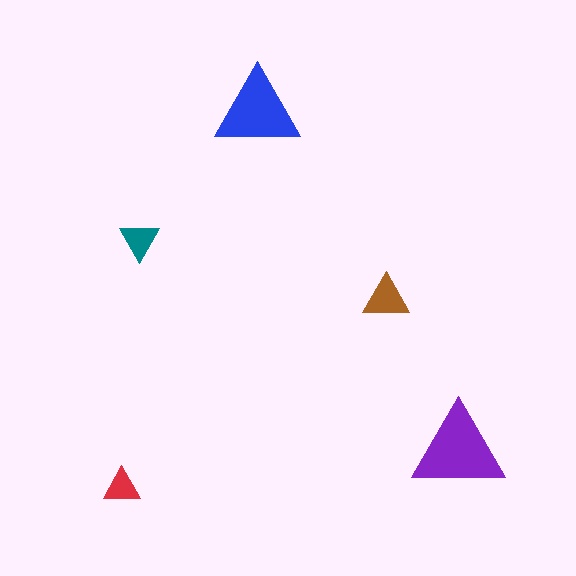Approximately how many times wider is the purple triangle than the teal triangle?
About 2.5 times wider.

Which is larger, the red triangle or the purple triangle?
The purple one.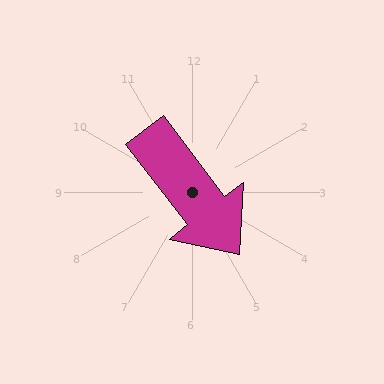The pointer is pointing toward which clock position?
Roughly 5 o'clock.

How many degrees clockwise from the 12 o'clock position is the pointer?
Approximately 143 degrees.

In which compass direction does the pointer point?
Southeast.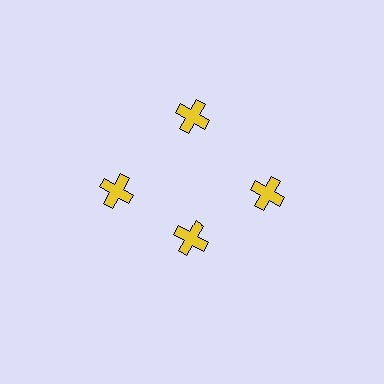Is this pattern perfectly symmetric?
No. The 4 yellow crosses are arranged in a ring, but one element near the 6 o'clock position is pulled inward toward the center, breaking the 4-fold rotational symmetry.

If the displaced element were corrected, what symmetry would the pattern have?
It would have 4-fold rotational symmetry — the pattern would map onto itself every 90 degrees.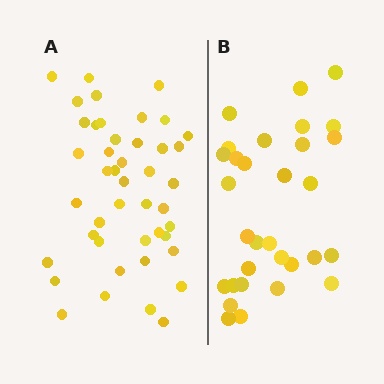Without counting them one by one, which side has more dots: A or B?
Region A (the left region) has more dots.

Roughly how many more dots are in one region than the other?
Region A has approximately 15 more dots than region B.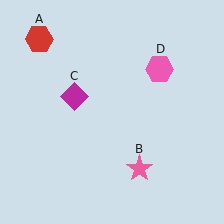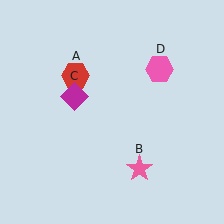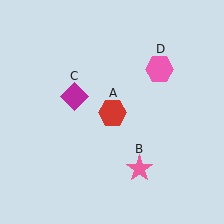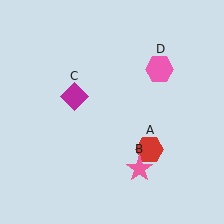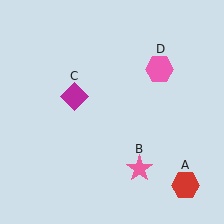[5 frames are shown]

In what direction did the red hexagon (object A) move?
The red hexagon (object A) moved down and to the right.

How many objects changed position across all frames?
1 object changed position: red hexagon (object A).